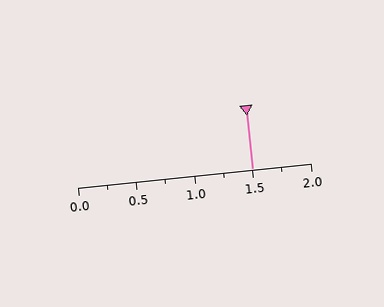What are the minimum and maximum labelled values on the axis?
The axis runs from 0.0 to 2.0.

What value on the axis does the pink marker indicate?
The marker indicates approximately 1.5.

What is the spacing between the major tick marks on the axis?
The major ticks are spaced 0.5 apart.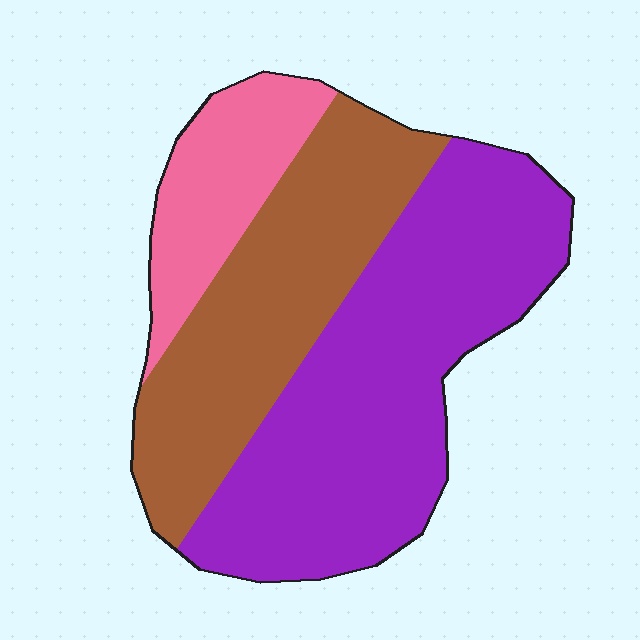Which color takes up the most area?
Purple, at roughly 50%.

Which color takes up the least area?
Pink, at roughly 15%.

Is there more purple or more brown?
Purple.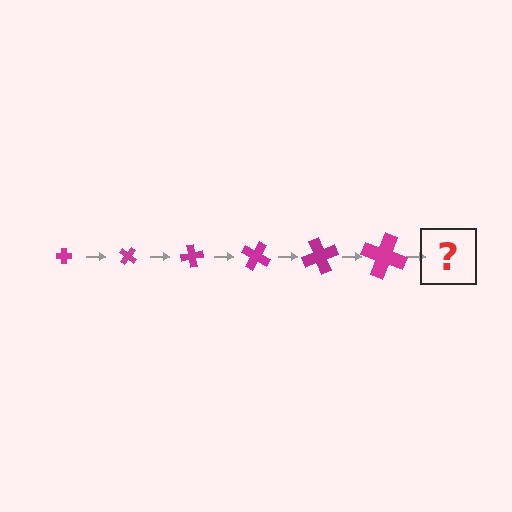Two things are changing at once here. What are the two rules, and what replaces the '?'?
The two rules are that the cross grows larger each step and it rotates 40 degrees each step. The '?' should be a cross, larger than the previous one and rotated 240 degrees from the start.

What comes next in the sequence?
The next element should be a cross, larger than the previous one and rotated 240 degrees from the start.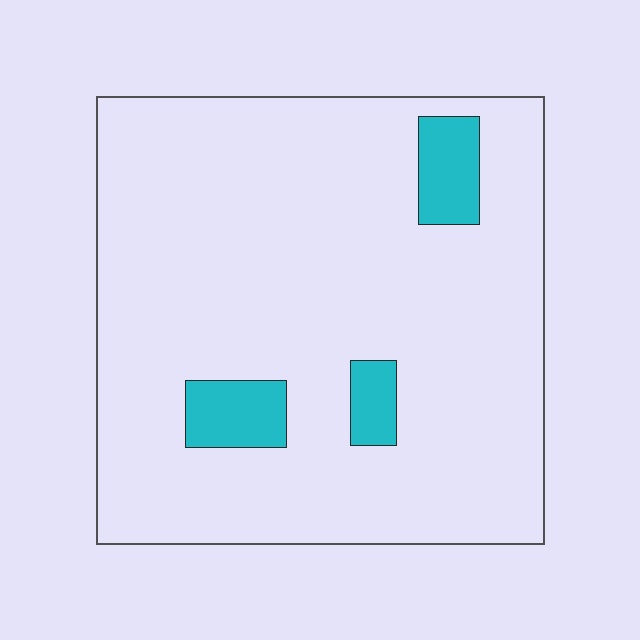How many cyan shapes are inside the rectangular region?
3.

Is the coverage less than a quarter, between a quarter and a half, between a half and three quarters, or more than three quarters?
Less than a quarter.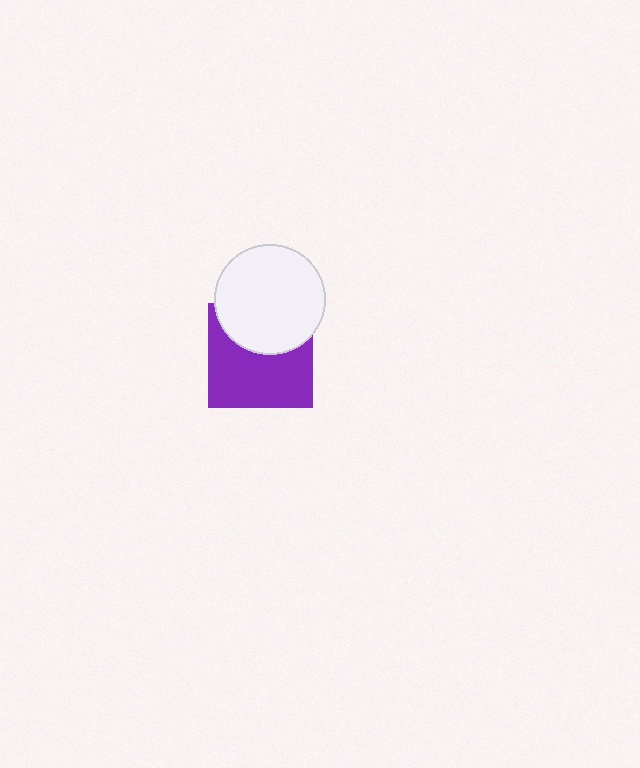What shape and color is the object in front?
The object in front is a white circle.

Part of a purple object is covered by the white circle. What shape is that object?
It is a square.